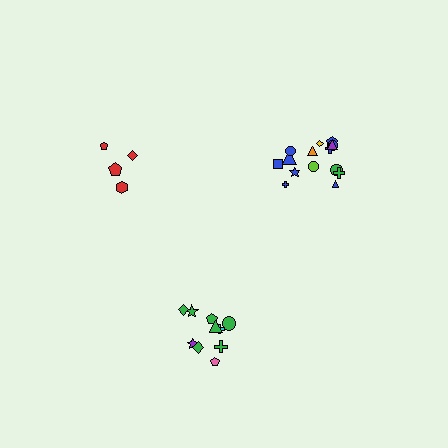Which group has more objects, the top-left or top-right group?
The top-right group.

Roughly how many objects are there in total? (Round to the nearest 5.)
Roughly 30 objects in total.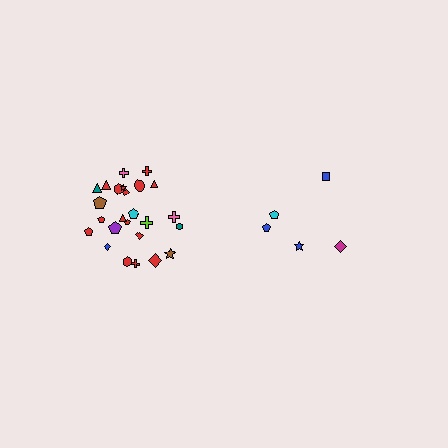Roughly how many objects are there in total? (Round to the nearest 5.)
Roughly 30 objects in total.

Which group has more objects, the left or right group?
The left group.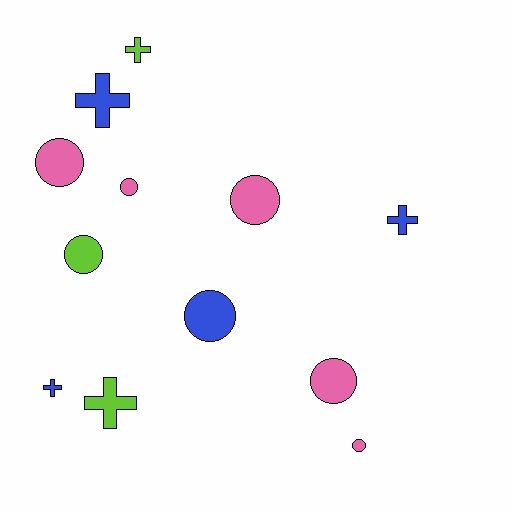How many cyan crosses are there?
There are no cyan crosses.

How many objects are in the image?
There are 12 objects.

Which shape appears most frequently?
Circle, with 7 objects.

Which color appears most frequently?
Pink, with 5 objects.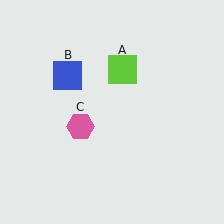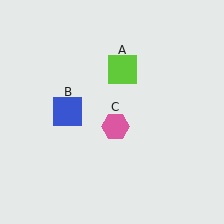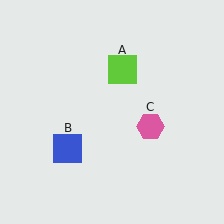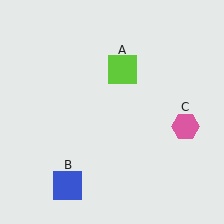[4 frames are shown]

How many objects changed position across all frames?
2 objects changed position: blue square (object B), pink hexagon (object C).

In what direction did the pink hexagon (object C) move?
The pink hexagon (object C) moved right.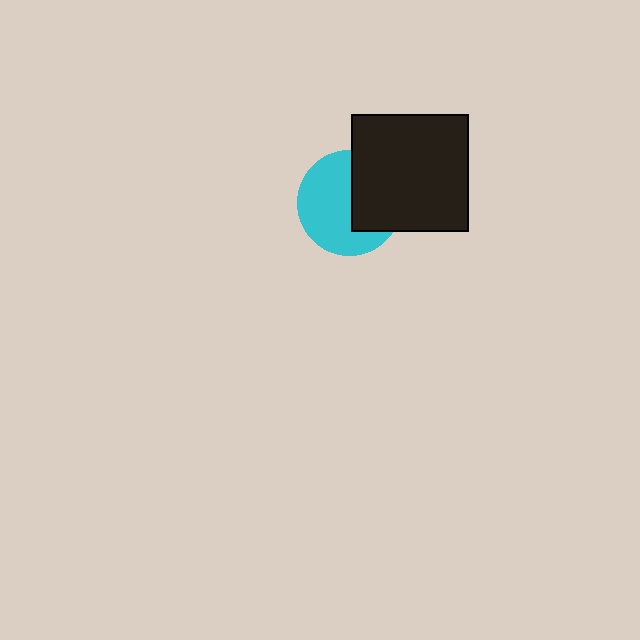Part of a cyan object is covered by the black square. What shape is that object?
It is a circle.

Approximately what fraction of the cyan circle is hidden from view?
Roughly 39% of the cyan circle is hidden behind the black square.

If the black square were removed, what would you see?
You would see the complete cyan circle.